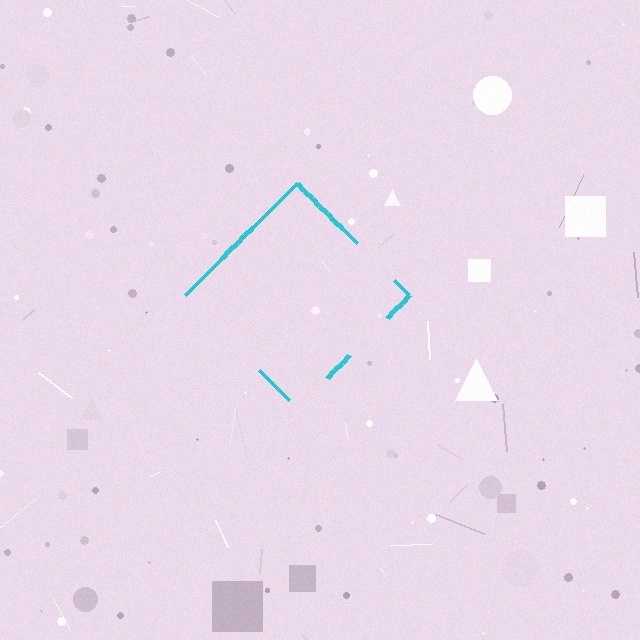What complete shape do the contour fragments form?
The contour fragments form a diamond.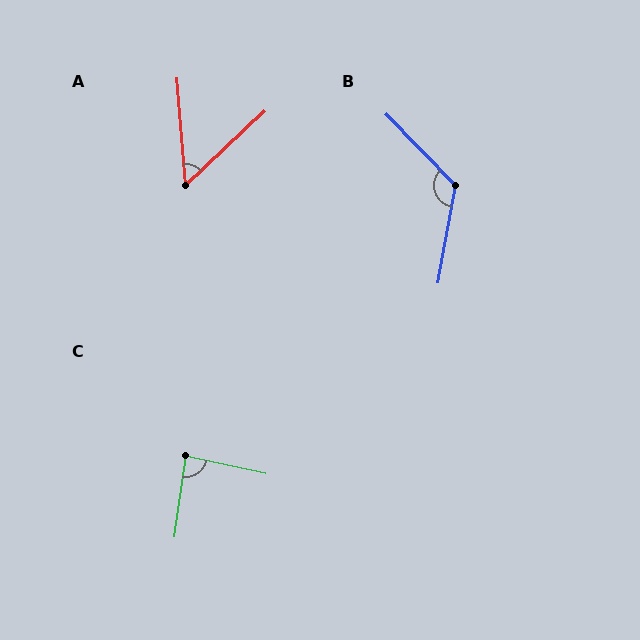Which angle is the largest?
B, at approximately 125 degrees.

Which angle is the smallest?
A, at approximately 52 degrees.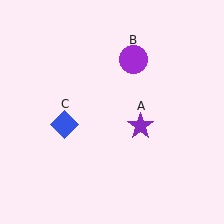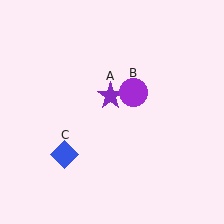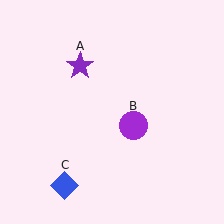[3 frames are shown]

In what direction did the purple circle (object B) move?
The purple circle (object B) moved down.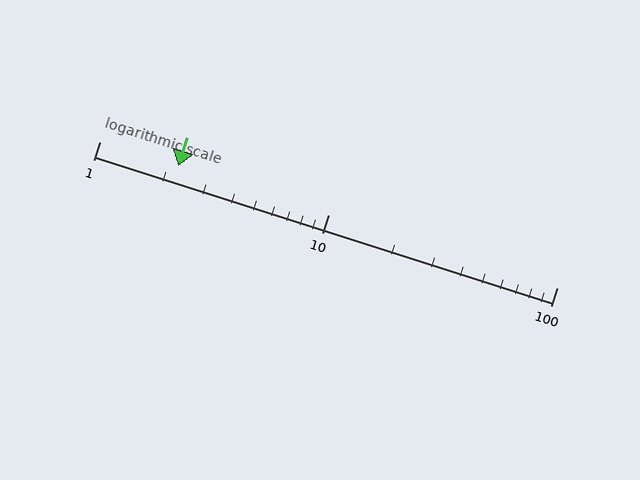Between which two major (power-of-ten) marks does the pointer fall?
The pointer is between 1 and 10.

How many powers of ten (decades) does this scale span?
The scale spans 2 decades, from 1 to 100.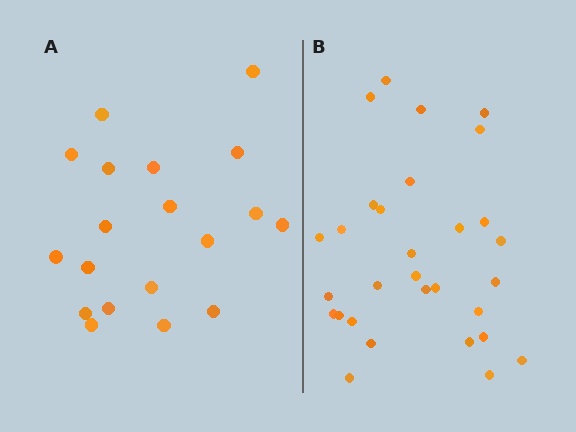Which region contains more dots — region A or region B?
Region B (the right region) has more dots.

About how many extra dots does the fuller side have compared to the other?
Region B has roughly 12 or so more dots than region A.